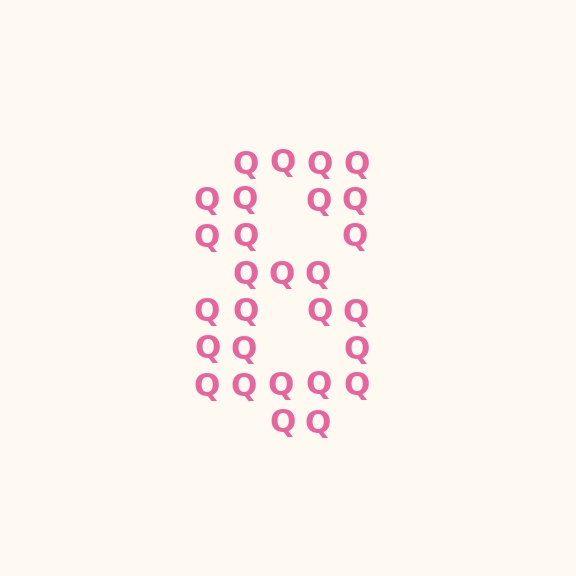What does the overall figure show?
The overall figure shows the digit 8.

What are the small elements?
The small elements are letter Q's.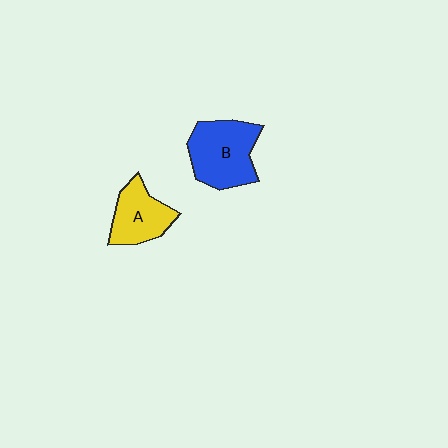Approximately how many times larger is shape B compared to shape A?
Approximately 1.4 times.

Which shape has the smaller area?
Shape A (yellow).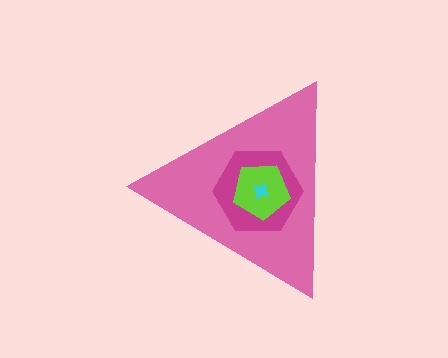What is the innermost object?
The cyan cross.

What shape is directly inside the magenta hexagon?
The lime pentagon.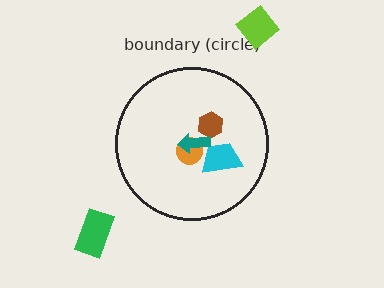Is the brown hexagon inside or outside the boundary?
Inside.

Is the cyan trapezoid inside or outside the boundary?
Inside.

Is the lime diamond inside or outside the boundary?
Outside.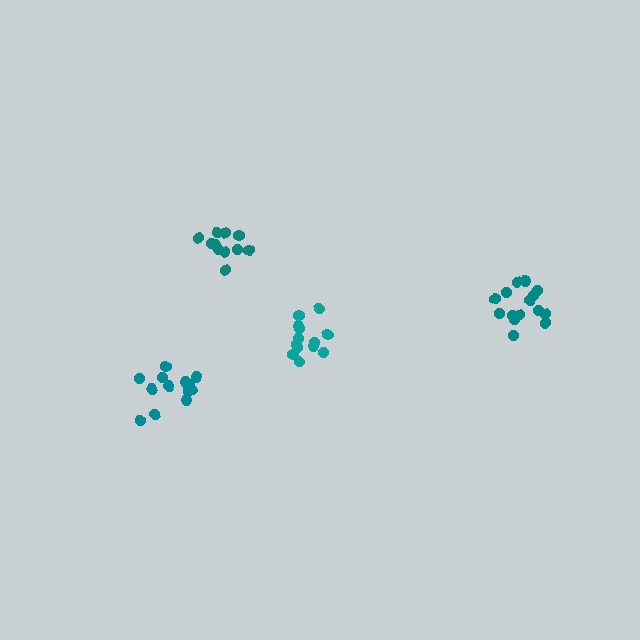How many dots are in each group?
Group 1: 11 dots, Group 2: 13 dots, Group 3: 13 dots, Group 4: 15 dots (52 total).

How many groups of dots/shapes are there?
There are 4 groups.